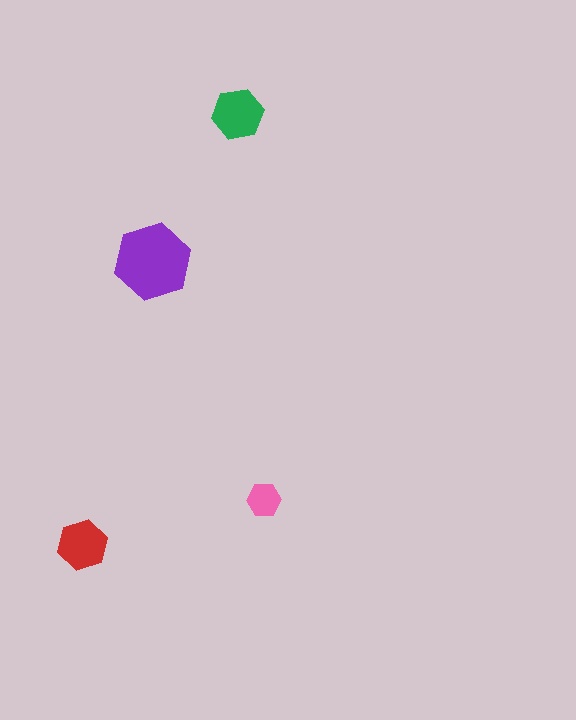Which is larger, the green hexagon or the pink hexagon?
The green one.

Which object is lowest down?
The red hexagon is bottommost.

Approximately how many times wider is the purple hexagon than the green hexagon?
About 1.5 times wider.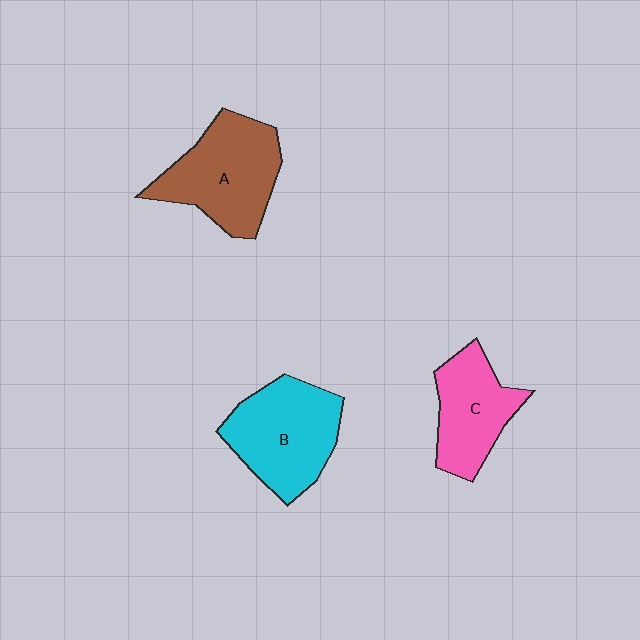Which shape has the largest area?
Shape A (brown).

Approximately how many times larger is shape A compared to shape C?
Approximately 1.3 times.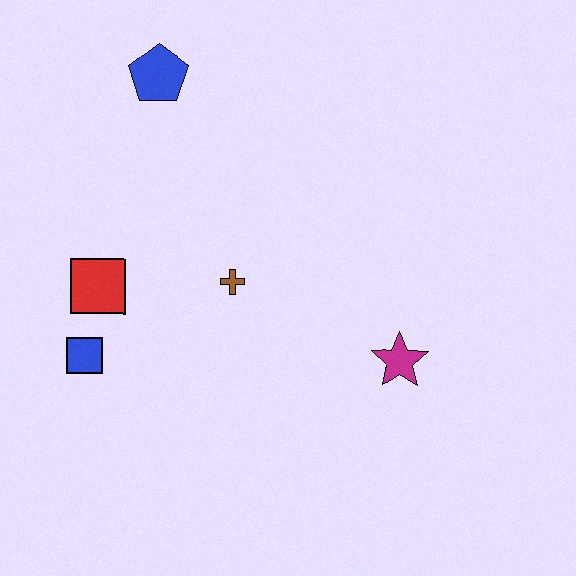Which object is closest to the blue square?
The red square is closest to the blue square.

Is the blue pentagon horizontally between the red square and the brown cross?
Yes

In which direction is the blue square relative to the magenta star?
The blue square is to the left of the magenta star.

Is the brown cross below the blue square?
No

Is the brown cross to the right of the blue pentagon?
Yes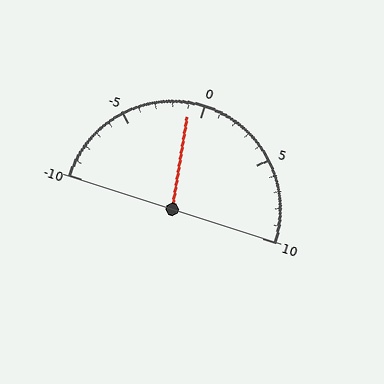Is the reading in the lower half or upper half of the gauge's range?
The reading is in the lower half of the range (-10 to 10).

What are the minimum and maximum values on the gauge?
The gauge ranges from -10 to 10.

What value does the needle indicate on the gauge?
The needle indicates approximately -1.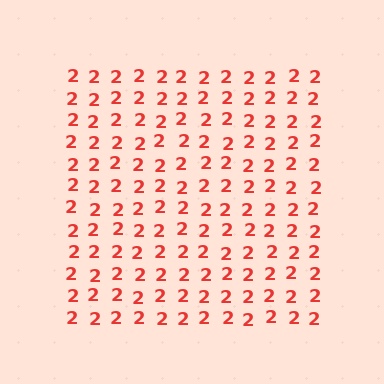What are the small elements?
The small elements are digit 2's.